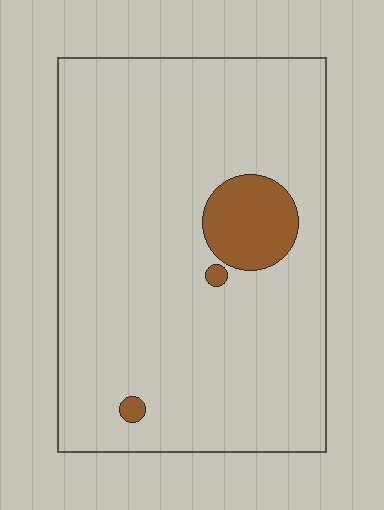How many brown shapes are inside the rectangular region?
3.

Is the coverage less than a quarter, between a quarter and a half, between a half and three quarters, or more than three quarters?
Less than a quarter.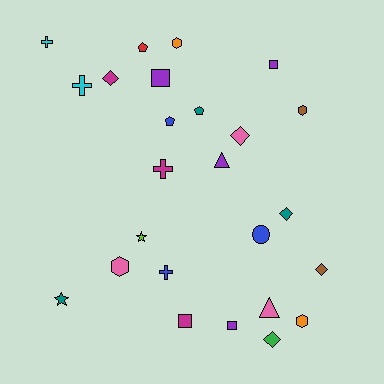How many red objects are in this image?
There is 1 red object.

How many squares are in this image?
There are 4 squares.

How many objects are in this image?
There are 25 objects.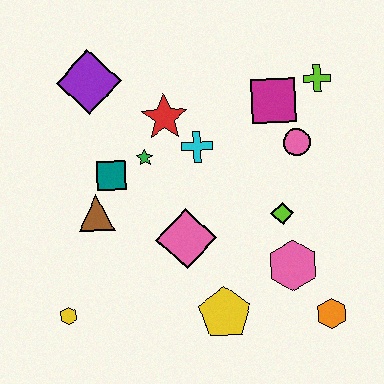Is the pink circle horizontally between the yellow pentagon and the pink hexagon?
No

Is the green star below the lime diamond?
No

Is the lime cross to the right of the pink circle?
Yes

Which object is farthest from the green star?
The orange hexagon is farthest from the green star.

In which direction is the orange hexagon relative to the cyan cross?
The orange hexagon is below the cyan cross.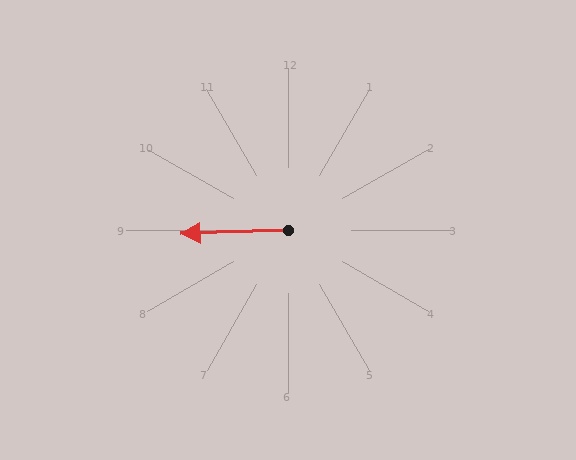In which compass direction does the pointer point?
West.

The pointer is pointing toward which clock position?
Roughly 9 o'clock.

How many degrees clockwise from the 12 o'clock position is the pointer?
Approximately 268 degrees.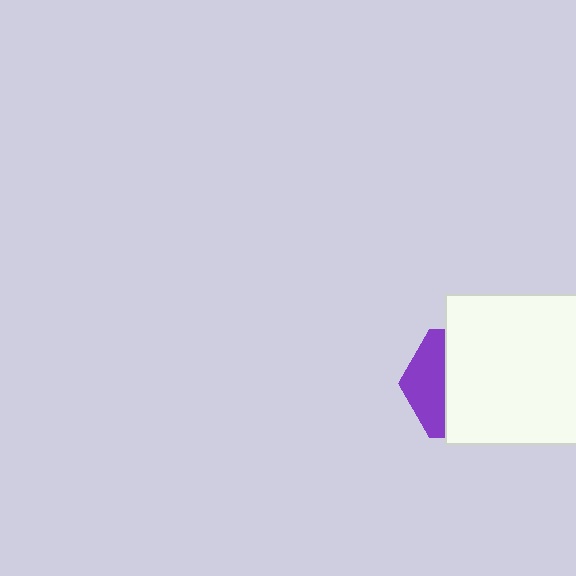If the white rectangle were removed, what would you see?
You would see the complete purple hexagon.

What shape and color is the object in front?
The object in front is a white rectangle.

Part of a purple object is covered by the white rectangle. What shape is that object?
It is a hexagon.